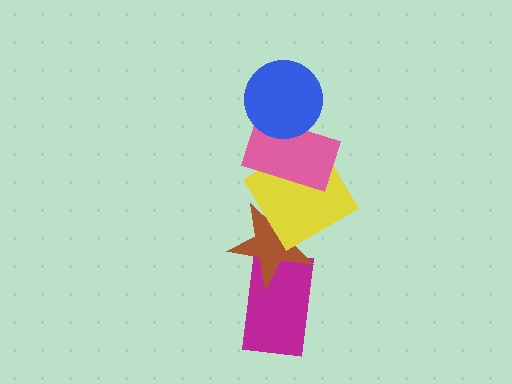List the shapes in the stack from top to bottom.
From top to bottom: the blue circle, the pink rectangle, the yellow diamond, the brown star, the magenta rectangle.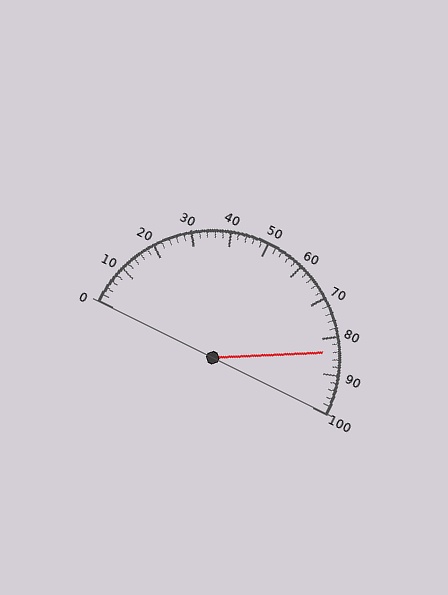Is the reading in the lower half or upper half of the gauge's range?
The reading is in the upper half of the range (0 to 100).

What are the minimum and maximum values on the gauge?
The gauge ranges from 0 to 100.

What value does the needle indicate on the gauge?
The needle indicates approximately 84.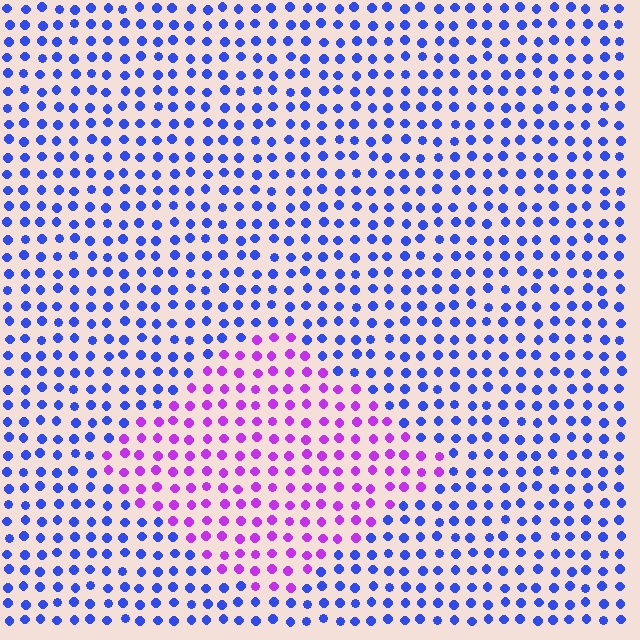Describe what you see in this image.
The image is filled with small blue elements in a uniform arrangement. A diamond-shaped region is visible where the elements are tinted to a slightly different hue, forming a subtle color boundary.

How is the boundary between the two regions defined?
The boundary is defined purely by a slight shift in hue (about 56 degrees). Spacing, size, and orientation are identical on both sides.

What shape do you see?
I see a diamond.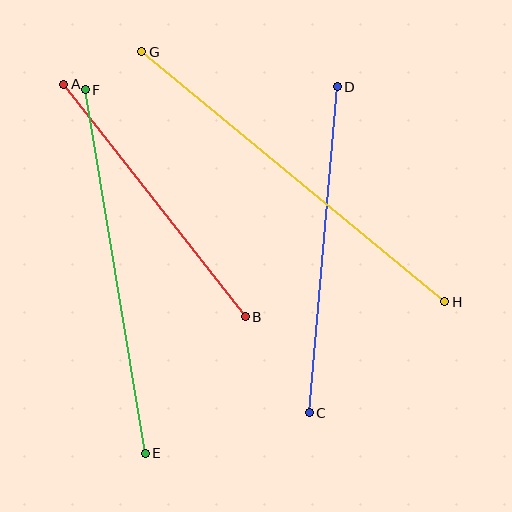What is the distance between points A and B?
The distance is approximately 294 pixels.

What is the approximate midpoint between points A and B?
The midpoint is at approximately (155, 201) pixels.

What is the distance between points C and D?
The distance is approximately 327 pixels.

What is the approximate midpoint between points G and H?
The midpoint is at approximately (293, 177) pixels.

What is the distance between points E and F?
The distance is approximately 368 pixels.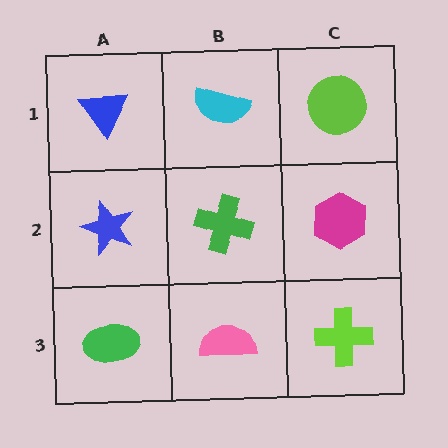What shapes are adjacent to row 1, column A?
A blue star (row 2, column A), a cyan semicircle (row 1, column B).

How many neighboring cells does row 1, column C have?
2.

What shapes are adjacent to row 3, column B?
A green cross (row 2, column B), a green ellipse (row 3, column A), a lime cross (row 3, column C).